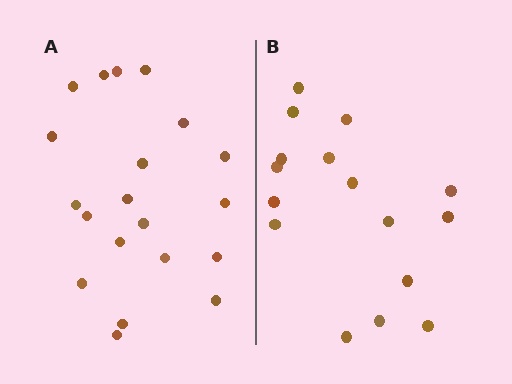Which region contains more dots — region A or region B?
Region A (the left region) has more dots.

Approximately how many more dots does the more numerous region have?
Region A has about 4 more dots than region B.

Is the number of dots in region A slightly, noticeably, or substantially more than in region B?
Region A has noticeably more, but not dramatically so. The ratio is roughly 1.2 to 1.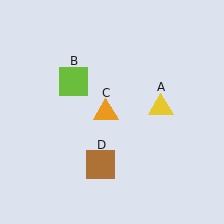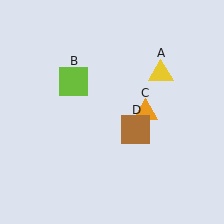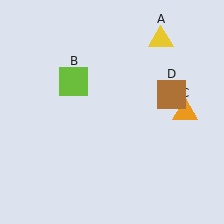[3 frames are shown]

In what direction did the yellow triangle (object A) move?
The yellow triangle (object A) moved up.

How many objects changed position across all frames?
3 objects changed position: yellow triangle (object A), orange triangle (object C), brown square (object D).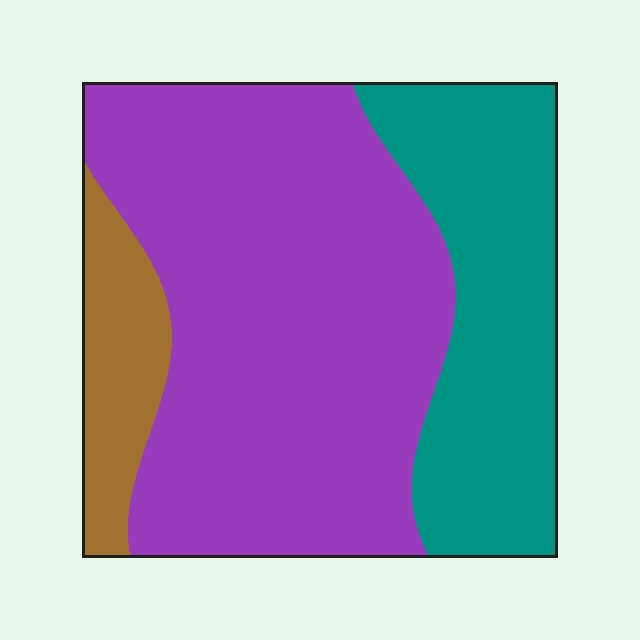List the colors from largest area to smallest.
From largest to smallest: purple, teal, brown.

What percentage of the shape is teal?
Teal covers roughly 30% of the shape.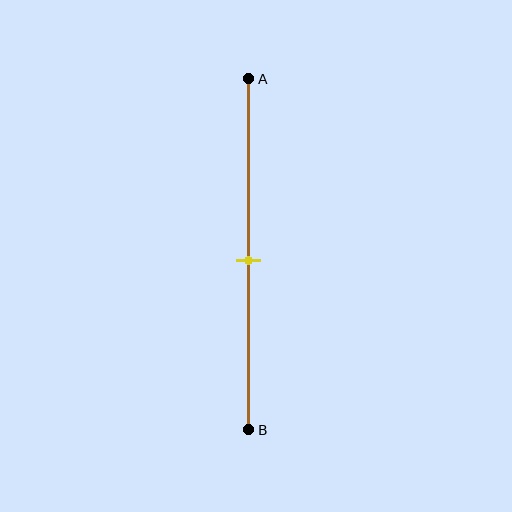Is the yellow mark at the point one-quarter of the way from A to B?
No, the mark is at about 50% from A, not at the 25% one-quarter point.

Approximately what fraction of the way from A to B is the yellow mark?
The yellow mark is approximately 50% of the way from A to B.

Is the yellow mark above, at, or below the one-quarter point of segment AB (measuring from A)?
The yellow mark is below the one-quarter point of segment AB.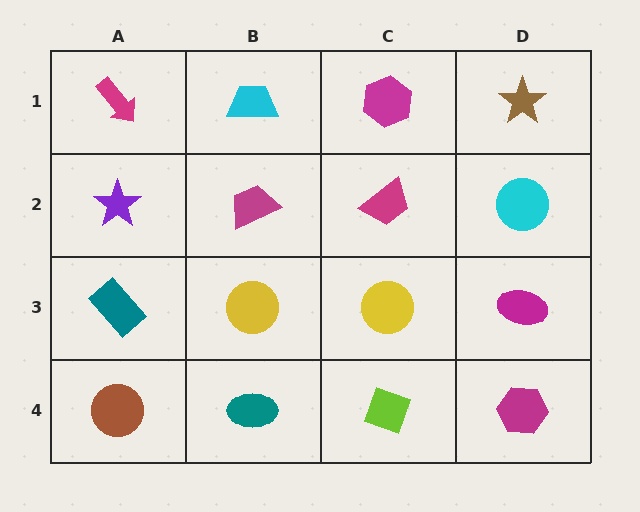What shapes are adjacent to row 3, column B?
A magenta trapezoid (row 2, column B), a teal ellipse (row 4, column B), a teal rectangle (row 3, column A), a yellow circle (row 3, column C).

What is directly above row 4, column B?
A yellow circle.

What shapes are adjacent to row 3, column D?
A cyan circle (row 2, column D), a magenta hexagon (row 4, column D), a yellow circle (row 3, column C).